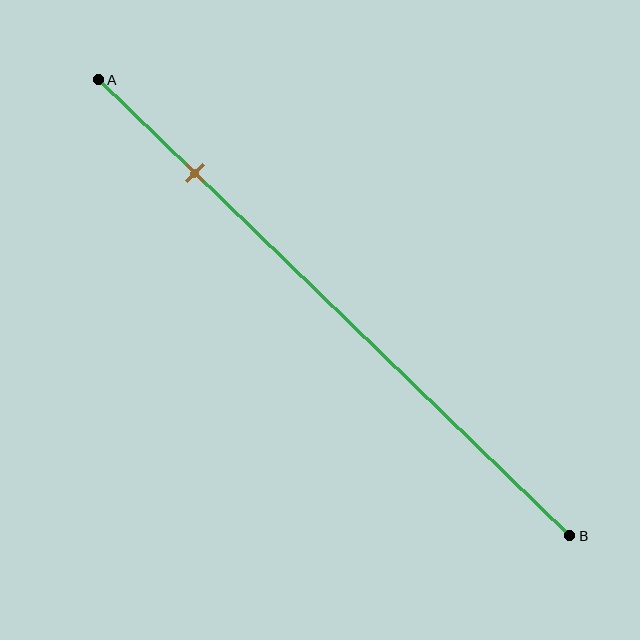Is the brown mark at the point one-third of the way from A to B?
No, the mark is at about 20% from A, not at the 33% one-third point.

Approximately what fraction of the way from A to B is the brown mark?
The brown mark is approximately 20% of the way from A to B.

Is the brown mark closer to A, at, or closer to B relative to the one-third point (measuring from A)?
The brown mark is closer to point A than the one-third point of segment AB.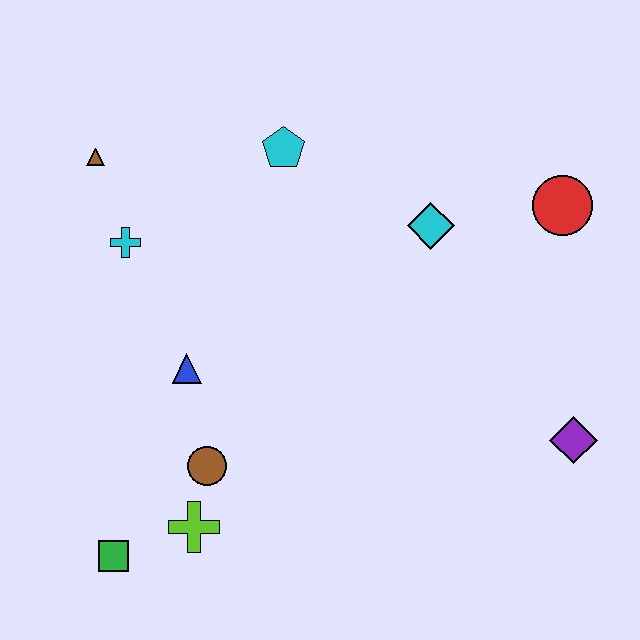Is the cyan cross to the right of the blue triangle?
No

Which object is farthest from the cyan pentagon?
The green square is farthest from the cyan pentagon.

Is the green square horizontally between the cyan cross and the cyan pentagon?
No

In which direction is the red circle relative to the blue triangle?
The red circle is to the right of the blue triangle.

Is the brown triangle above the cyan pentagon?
No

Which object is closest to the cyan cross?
The brown triangle is closest to the cyan cross.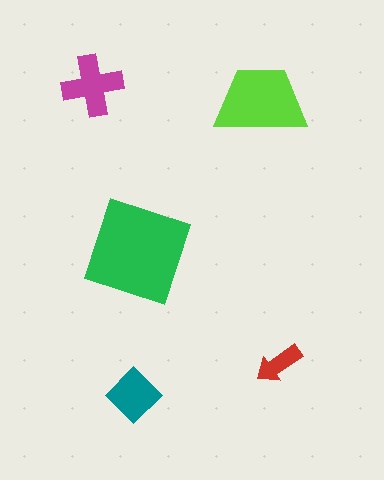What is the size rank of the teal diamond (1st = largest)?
4th.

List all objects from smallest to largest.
The red arrow, the teal diamond, the magenta cross, the lime trapezoid, the green square.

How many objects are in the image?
There are 5 objects in the image.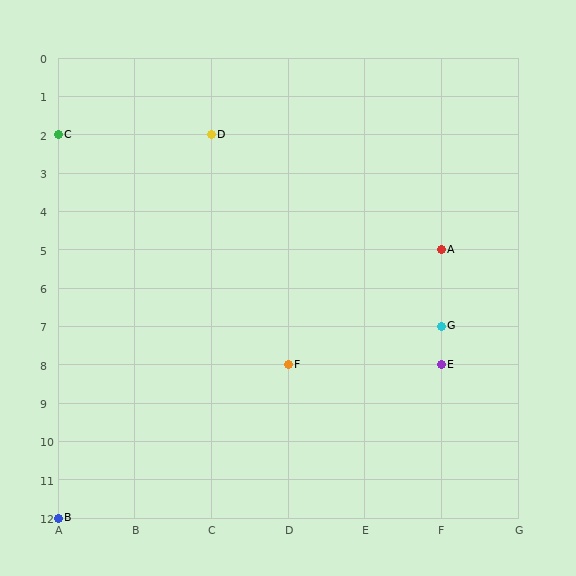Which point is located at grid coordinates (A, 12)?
Point B is at (A, 12).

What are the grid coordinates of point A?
Point A is at grid coordinates (F, 5).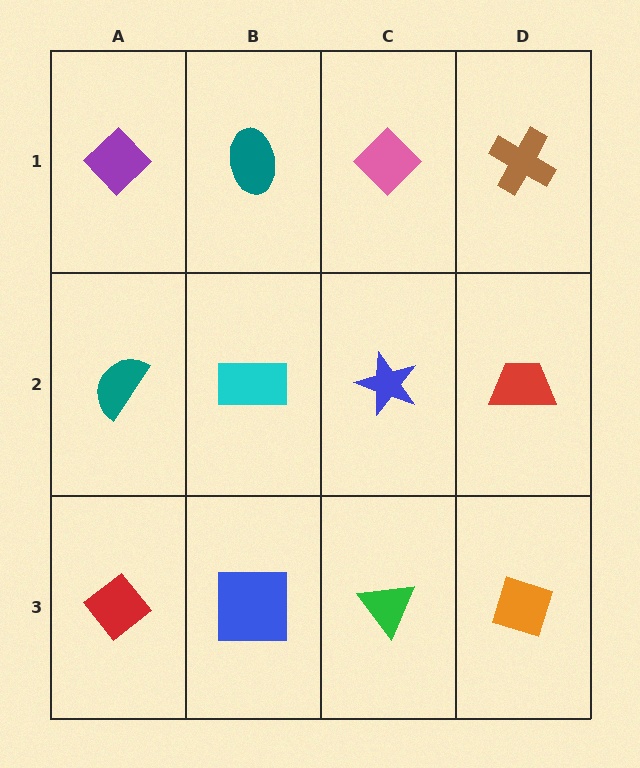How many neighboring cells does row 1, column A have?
2.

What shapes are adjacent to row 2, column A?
A purple diamond (row 1, column A), a red diamond (row 3, column A), a cyan rectangle (row 2, column B).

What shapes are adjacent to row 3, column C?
A blue star (row 2, column C), a blue square (row 3, column B), an orange diamond (row 3, column D).